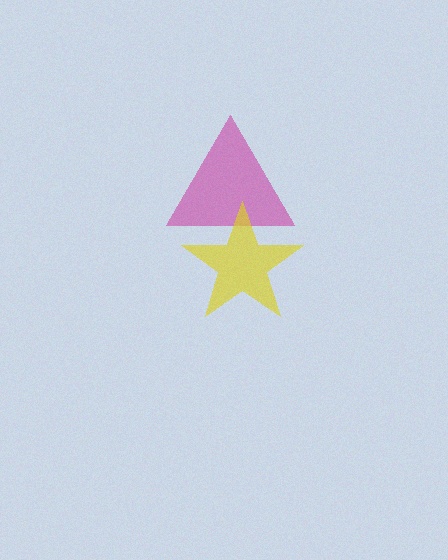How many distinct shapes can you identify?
There are 2 distinct shapes: a magenta triangle, a yellow star.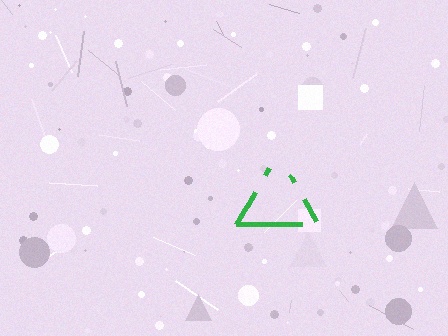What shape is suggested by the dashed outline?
The dashed outline suggests a triangle.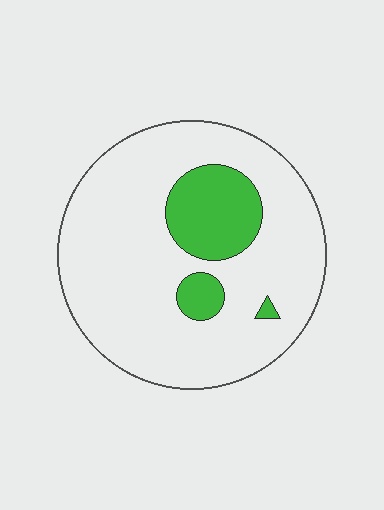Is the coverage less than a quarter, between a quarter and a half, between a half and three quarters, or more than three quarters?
Less than a quarter.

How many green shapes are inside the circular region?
3.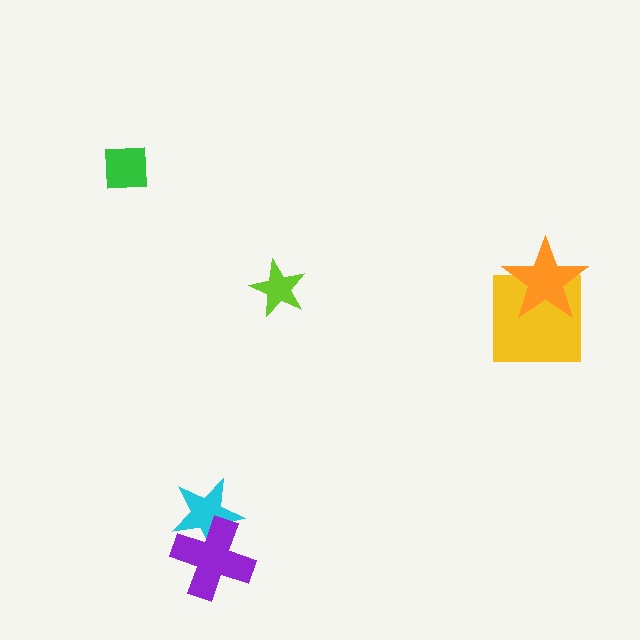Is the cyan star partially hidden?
Yes, it is partially covered by another shape.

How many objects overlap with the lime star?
0 objects overlap with the lime star.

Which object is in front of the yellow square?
The orange star is in front of the yellow square.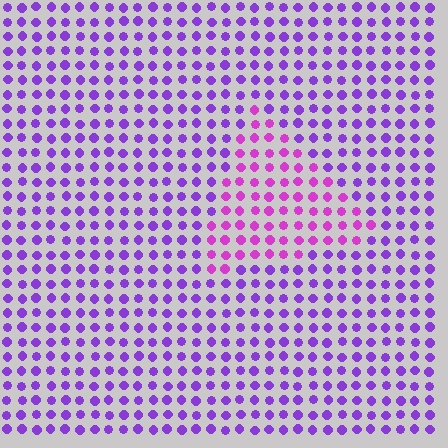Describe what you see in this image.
The image is filled with small purple elements in a uniform arrangement. A triangle-shaped region is visible where the elements are tinted to a slightly different hue, forming a subtle color boundary.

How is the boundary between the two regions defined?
The boundary is defined purely by a slight shift in hue (about 33 degrees). Spacing, size, and orientation are identical on both sides.